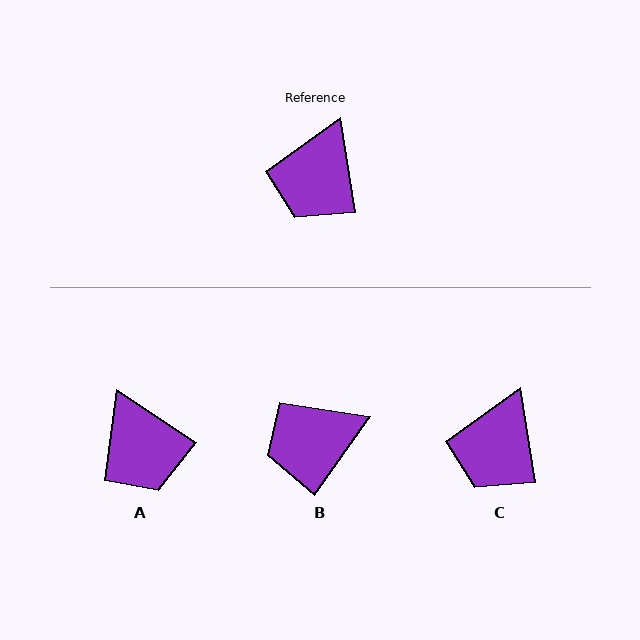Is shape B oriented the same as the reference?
No, it is off by about 45 degrees.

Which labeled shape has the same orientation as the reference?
C.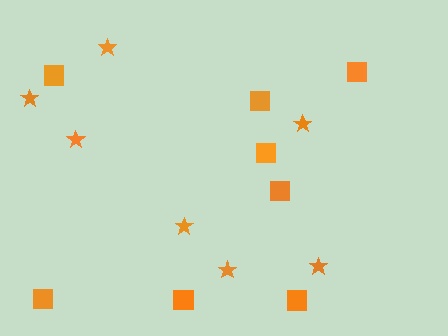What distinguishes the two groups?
There are 2 groups: one group of squares (8) and one group of stars (7).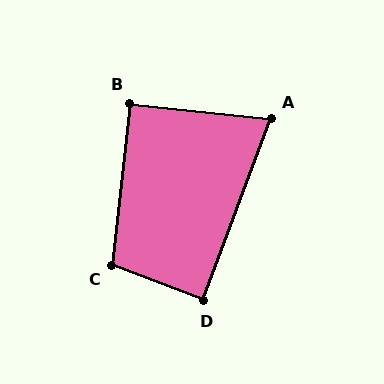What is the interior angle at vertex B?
Approximately 90 degrees (approximately right).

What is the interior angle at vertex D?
Approximately 90 degrees (approximately right).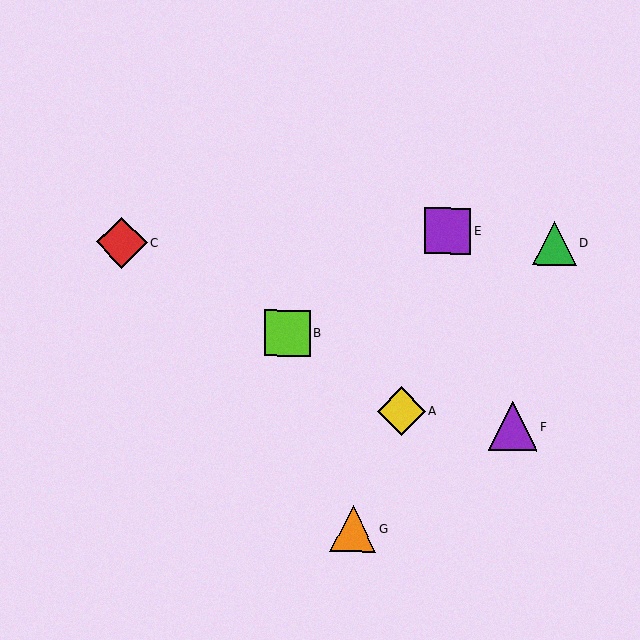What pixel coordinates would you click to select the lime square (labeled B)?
Click at (287, 333) to select the lime square B.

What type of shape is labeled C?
Shape C is a red diamond.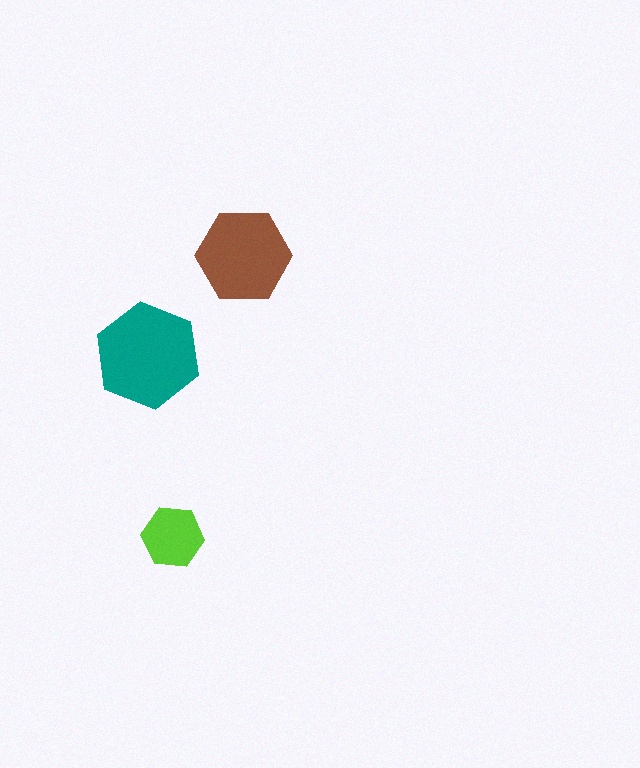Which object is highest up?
The brown hexagon is topmost.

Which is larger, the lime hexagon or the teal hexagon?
The teal one.